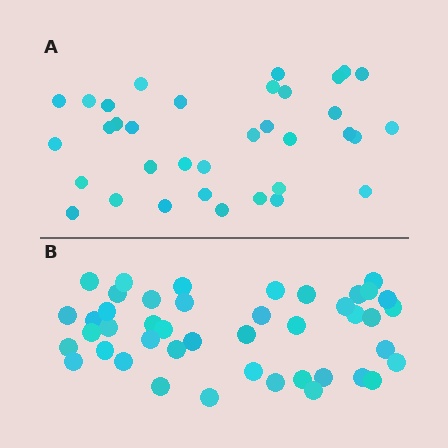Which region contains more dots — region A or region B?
Region B (the bottom region) has more dots.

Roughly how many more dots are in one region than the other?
Region B has roughly 8 or so more dots than region A.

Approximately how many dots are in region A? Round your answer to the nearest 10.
About 40 dots. (The exact count is 35, which rounds to 40.)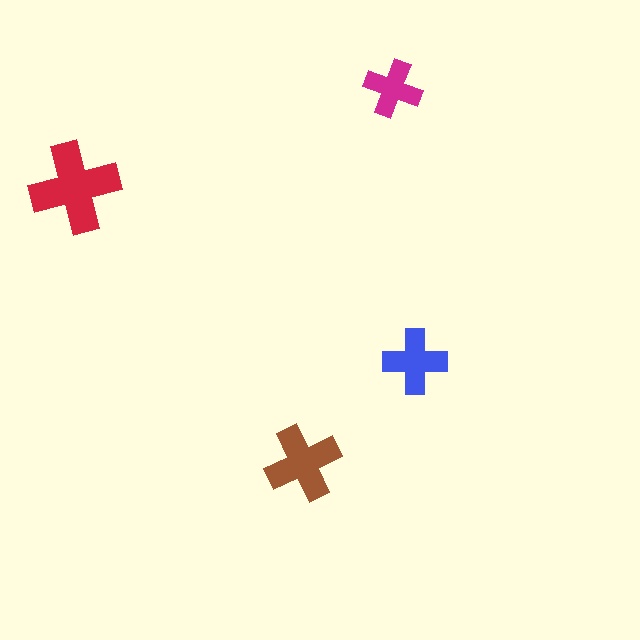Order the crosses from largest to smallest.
the red one, the brown one, the blue one, the magenta one.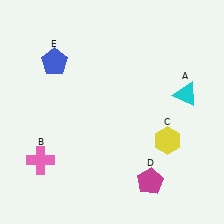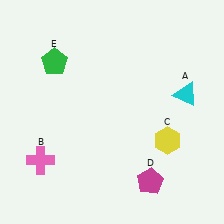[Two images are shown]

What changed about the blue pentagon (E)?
In Image 1, E is blue. In Image 2, it changed to green.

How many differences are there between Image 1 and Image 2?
There is 1 difference between the two images.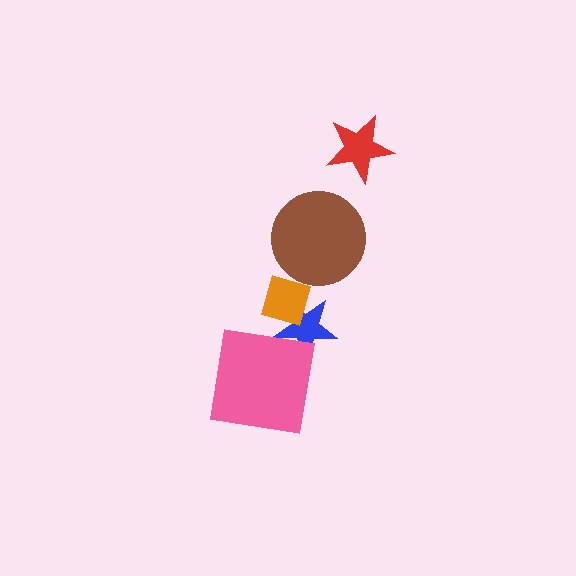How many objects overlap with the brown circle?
0 objects overlap with the brown circle.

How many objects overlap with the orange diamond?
1 object overlaps with the orange diamond.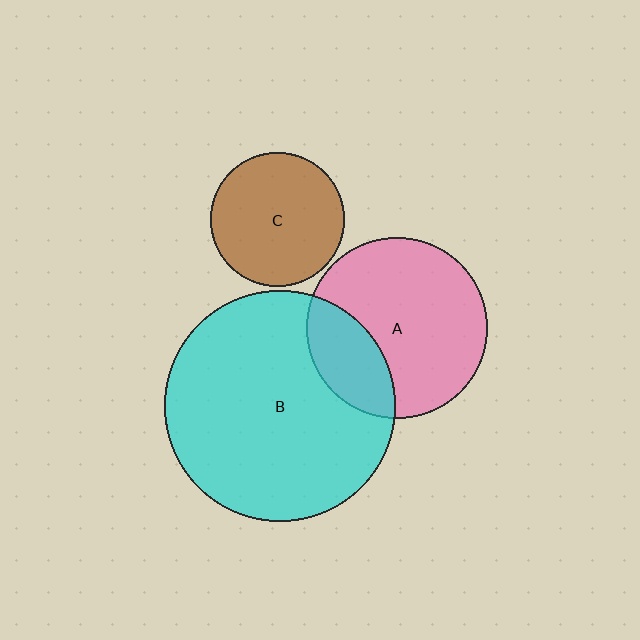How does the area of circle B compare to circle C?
Approximately 3.0 times.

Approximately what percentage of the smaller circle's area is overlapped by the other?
Approximately 25%.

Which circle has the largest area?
Circle B (cyan).